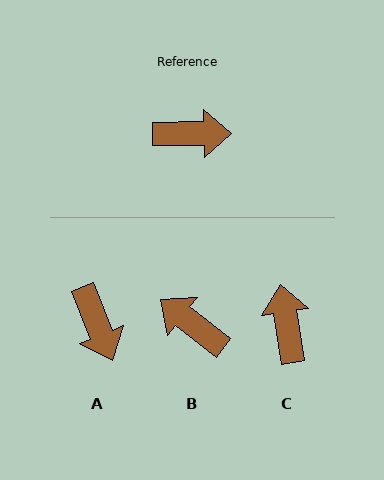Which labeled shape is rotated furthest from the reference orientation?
B, about 142 degrees away.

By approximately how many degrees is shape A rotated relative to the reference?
Approximately 68 degrees clockwise.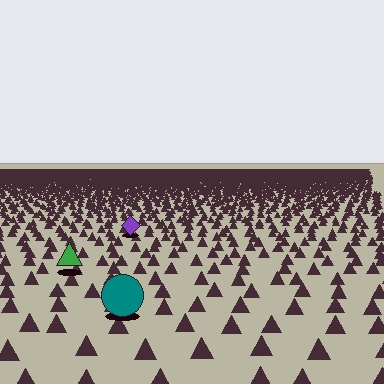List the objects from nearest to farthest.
From nearest to farthest: the teal circle, the green triangle, the purple diamond.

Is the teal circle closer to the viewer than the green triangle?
Yes. The teal circle is closer — you can tell from the texture gradient: the ground texture is coarser near it.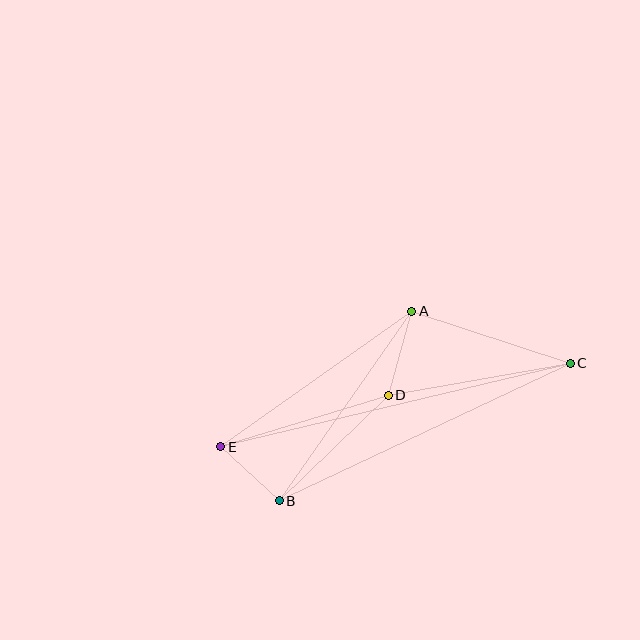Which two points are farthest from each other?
Points C and E are farthest from each other.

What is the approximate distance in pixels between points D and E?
The distance between D and E is approximately 175 pixels.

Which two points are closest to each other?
Points B and E are closest to each other.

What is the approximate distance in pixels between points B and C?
The distance between B and C is approximately 322 pixels.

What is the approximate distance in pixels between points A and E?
The distance between A and E is approximately 234 pixels.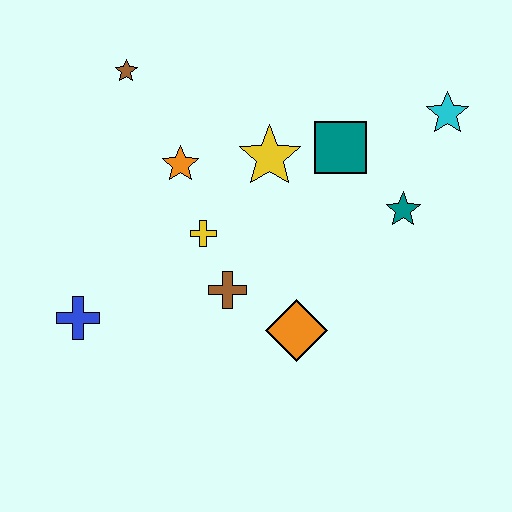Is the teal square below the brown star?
Yes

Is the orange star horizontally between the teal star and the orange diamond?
No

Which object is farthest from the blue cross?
The cyan star is farthest from the blue cross.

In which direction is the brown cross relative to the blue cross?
The brown cross is to the right of the blue cross.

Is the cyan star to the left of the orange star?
No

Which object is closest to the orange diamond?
The brown cross is closest to the orange diamond.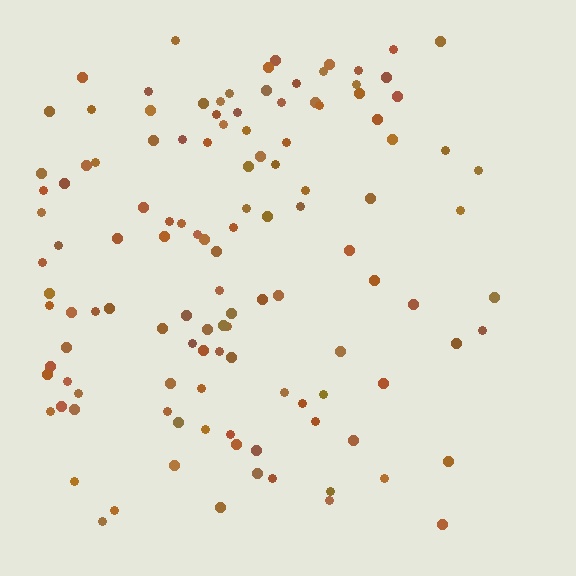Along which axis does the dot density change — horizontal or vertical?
Horizontal.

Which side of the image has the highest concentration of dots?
The left.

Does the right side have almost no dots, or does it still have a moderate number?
Still a moderate number, just noticeably fewer than the left.